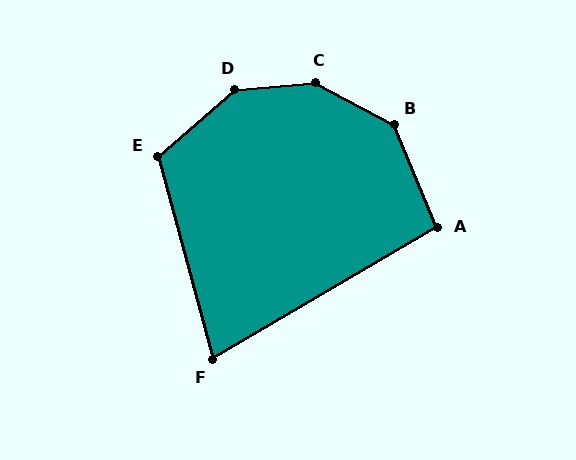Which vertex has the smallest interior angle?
F, at approximately 75 degrees.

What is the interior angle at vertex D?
Approximately 144 degrees (obtuse).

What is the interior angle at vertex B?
Approximately 141 degrees (obtuse).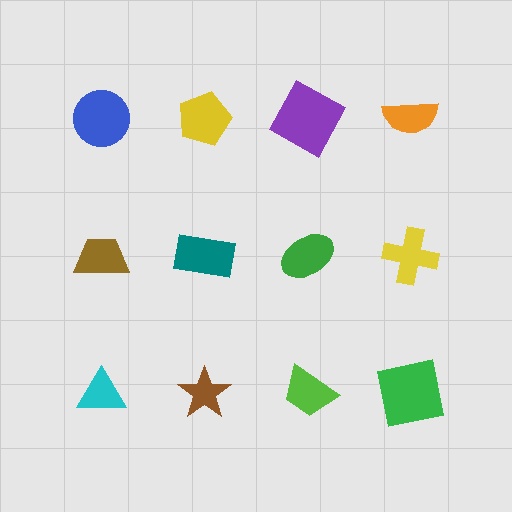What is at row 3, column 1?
A cyan triangle.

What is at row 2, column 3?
A green ellipse.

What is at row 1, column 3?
A purple square.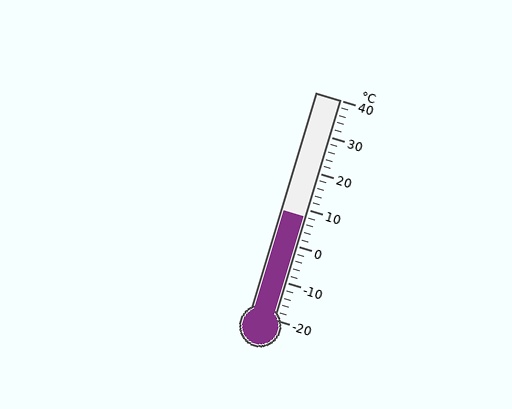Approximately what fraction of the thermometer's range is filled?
The thermometer is filled to approximately 45% of its range.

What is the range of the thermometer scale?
The thermometer scale ranges from -20°C to 40°C.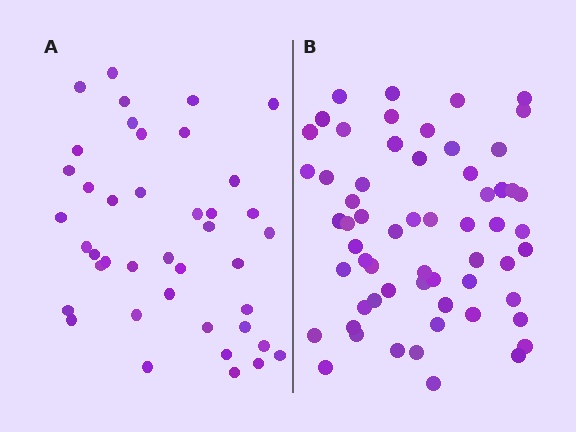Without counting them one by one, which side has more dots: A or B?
Region B (the right region) has more dots.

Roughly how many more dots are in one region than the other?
Region B has approximately 20 more dots than region A.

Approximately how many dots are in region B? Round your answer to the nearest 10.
About 60 dots.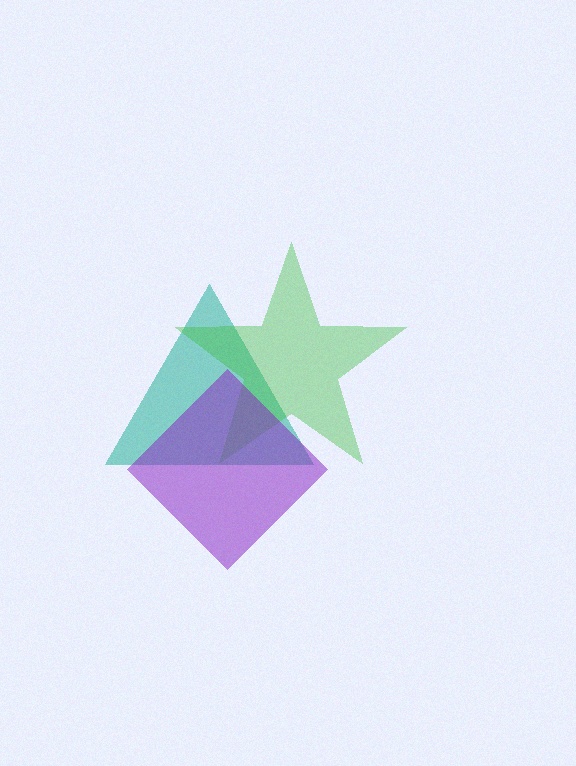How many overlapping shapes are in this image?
There are 3 overlapping shapes in the image.